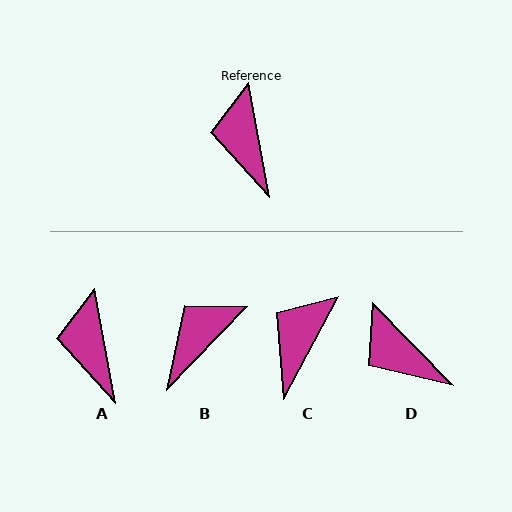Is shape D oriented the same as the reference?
No, it is off by about 34 degrees.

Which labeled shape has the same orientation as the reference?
A.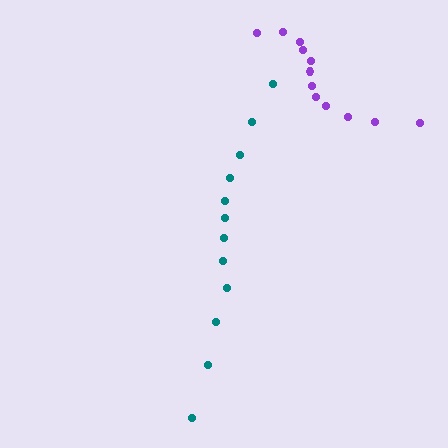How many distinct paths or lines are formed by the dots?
There are 2 distinct paths.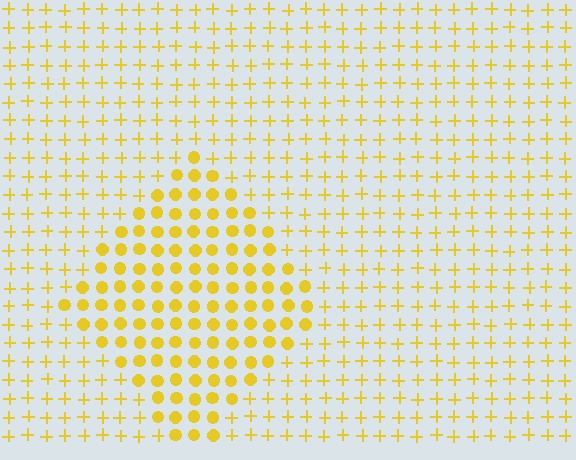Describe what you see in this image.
The image is filled with small yellow elements arranged in a uniform grid. A diamond-shaped region contains circles, while the surrounding area contains plus signs. The boundary is defined purely by the change in element shape.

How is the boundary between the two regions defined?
The boundary is defined by a change in element shape: circles inside vs. plus signs outside. All elements share the same color and spacing.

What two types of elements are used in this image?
The image uses circles inside the diamond region and plus signs outside it.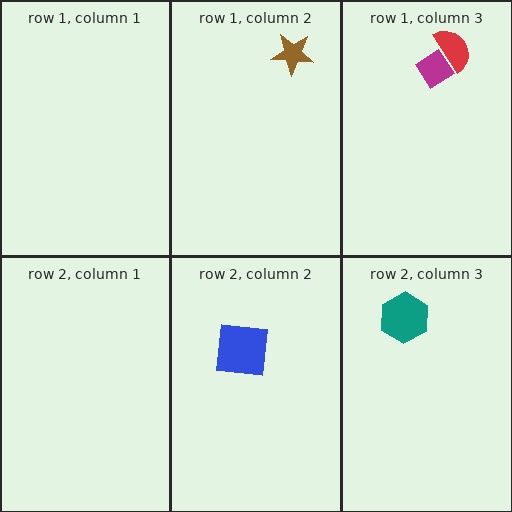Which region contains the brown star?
The row 1, column 2 region.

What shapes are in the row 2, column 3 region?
The teal hexagon.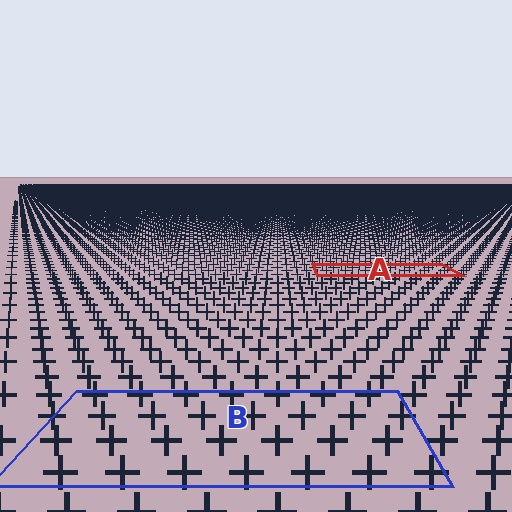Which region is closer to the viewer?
Region B is closer. The texture elements there are larger and more spread out.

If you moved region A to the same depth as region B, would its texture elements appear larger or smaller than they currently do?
They would appear larger. At a closer depth, the same texture elements are projected at a bigger on-screen size.